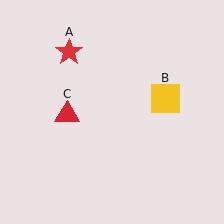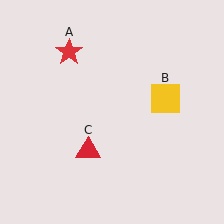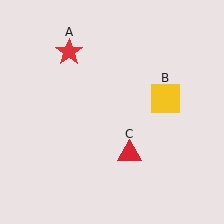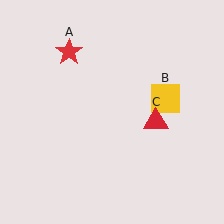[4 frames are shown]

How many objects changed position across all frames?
1 object changed position: red triangle (object C).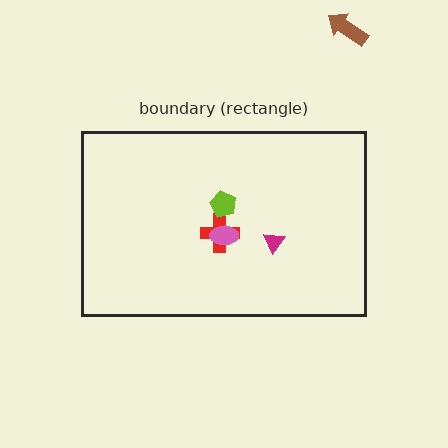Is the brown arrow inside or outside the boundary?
Outside.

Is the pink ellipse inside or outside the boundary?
Inside.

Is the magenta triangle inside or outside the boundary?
Inside.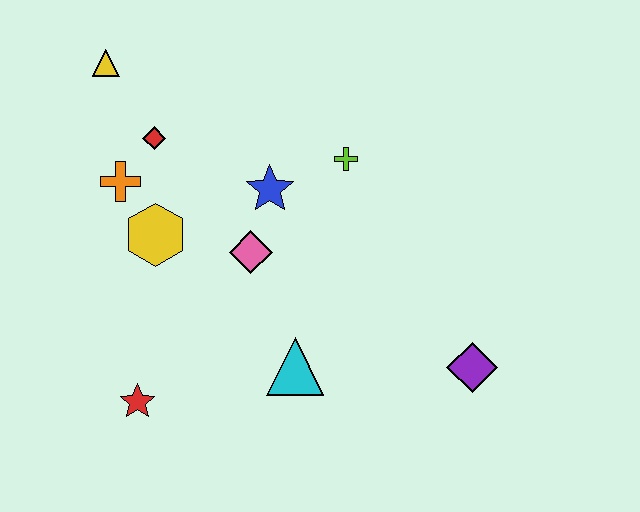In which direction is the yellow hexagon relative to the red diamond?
The yellow hexagon is below the red diamond.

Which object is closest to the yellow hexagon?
The orange cross is closest to the yellow hexagon.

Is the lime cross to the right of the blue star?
Yes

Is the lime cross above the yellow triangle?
No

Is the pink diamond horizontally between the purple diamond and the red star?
Yes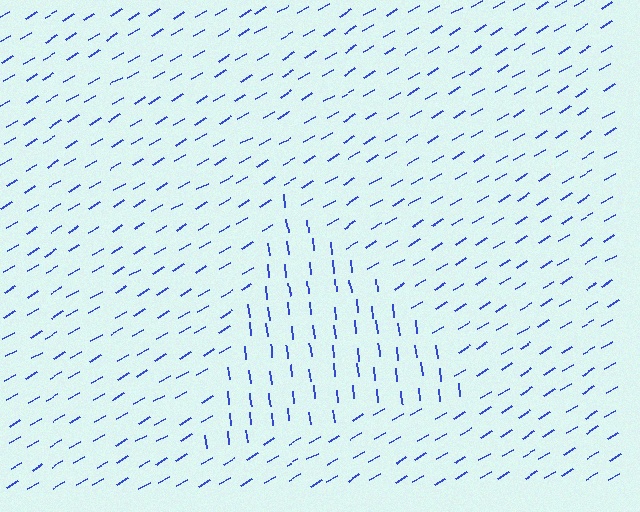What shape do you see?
I see a triangle.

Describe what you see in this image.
The image is filled with small blue line segments. A triangle region in the image has lines oriented differently from the surrounding lines, creating a visible texture boundary.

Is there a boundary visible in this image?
Yes, there is a texture boundary formed by a change in line orientation.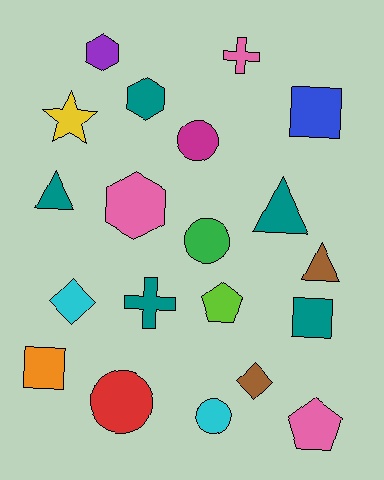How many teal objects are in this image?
There are 5 teal objects.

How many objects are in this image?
There are 20 objects.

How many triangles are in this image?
There are 3 triangles.